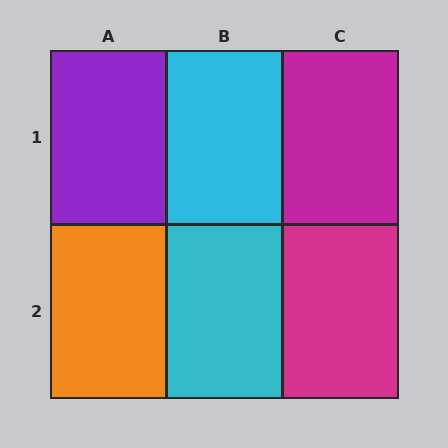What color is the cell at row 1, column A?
Purple.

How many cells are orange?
1 cell is orange.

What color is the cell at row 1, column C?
Magenta.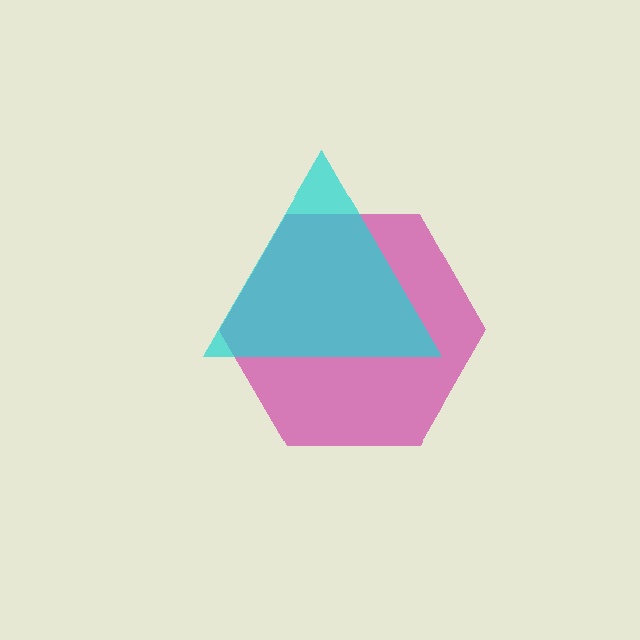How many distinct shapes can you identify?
There are 2 distinct shapes: a magenta hexagon, a cyan triangle.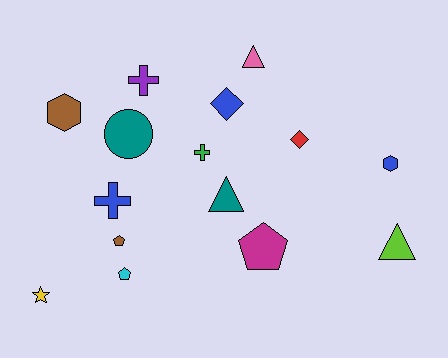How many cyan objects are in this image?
There is 1 cyan object.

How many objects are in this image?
There are 15 objects.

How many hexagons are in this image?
There are 2 hexagons.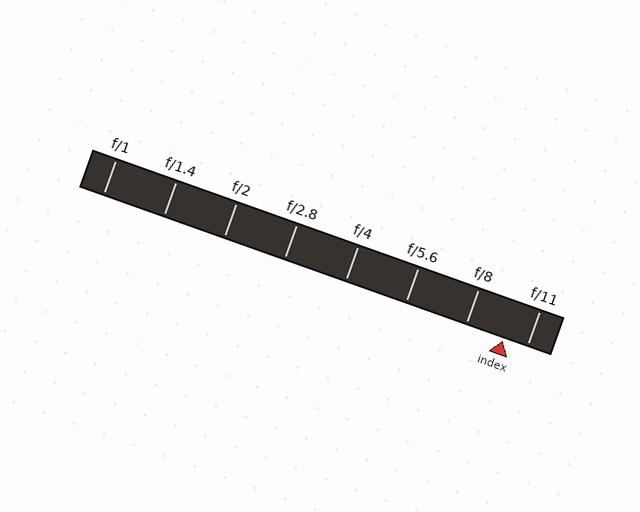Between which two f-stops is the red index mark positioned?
The index mark is between f/8 and f/11.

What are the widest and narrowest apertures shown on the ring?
The widest aperture shown is f/1 and the narrowest is f/11.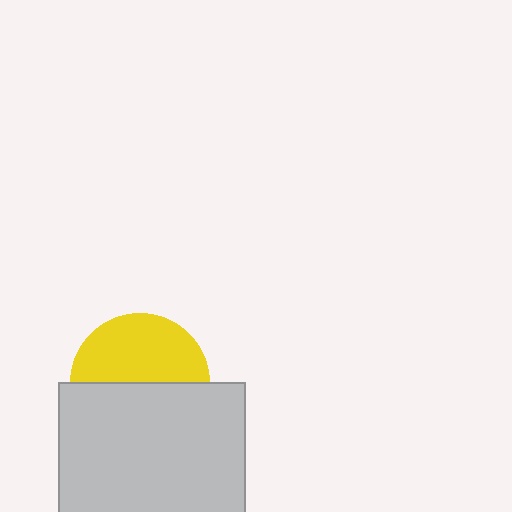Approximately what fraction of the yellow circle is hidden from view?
Roughly 51% of the yellow circle is hidden behind the light gray rectangle.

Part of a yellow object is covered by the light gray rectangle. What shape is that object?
It is a circle.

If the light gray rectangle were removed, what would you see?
You would see the complete yellow circle.